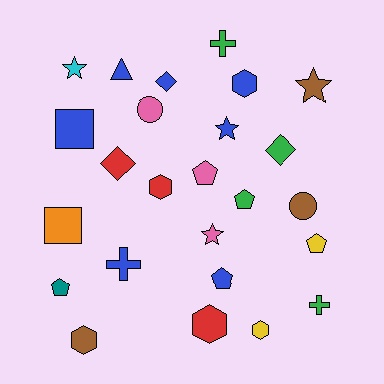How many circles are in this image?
There are 2 circles.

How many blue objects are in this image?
There are 7 blue objects.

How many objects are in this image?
There are 25 objects.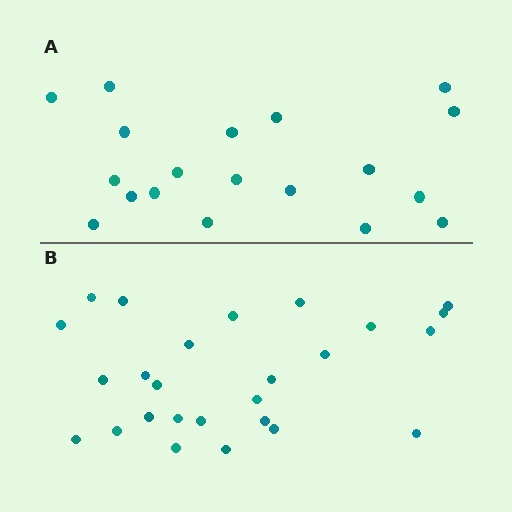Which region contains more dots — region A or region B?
Region B (the bottom region) has more dots.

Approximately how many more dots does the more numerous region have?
Region B has roughly 8 or so more dots than region A.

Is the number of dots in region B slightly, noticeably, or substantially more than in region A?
Region B has noticeably more, but not dramatically so. The ratio is roughly 1.4 to 1.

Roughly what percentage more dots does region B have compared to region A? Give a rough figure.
About 35% more.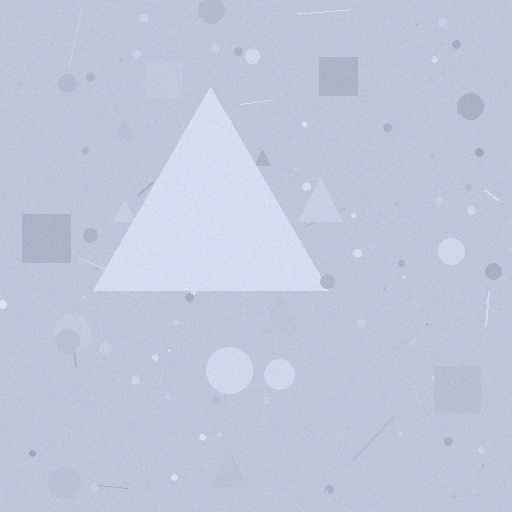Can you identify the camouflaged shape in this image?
The camouflaged shape is a triangle.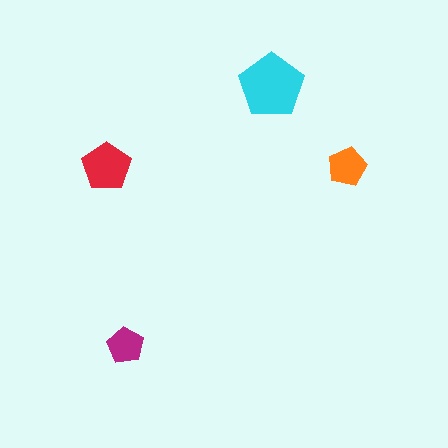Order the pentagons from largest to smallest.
the cyan one, the red one, the orange one, the magenta one.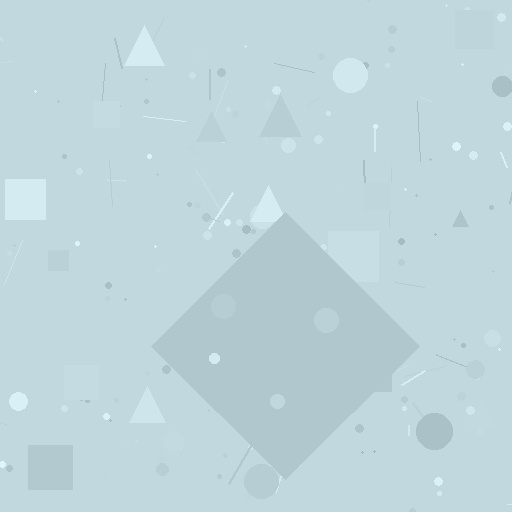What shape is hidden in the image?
A diamond is hidden in the image.